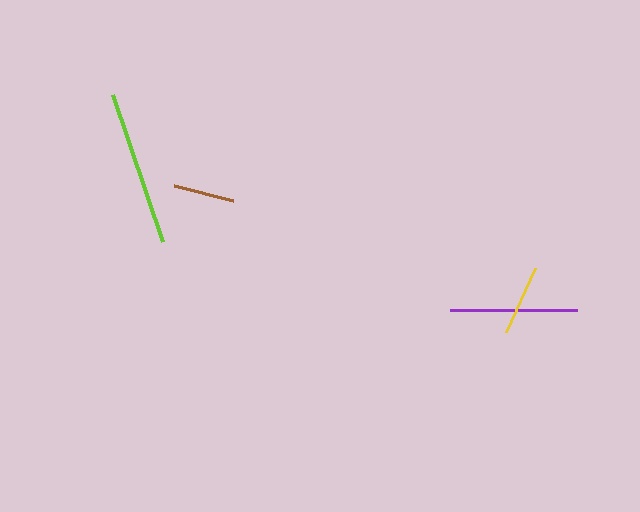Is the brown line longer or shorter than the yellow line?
The yellow line is longer than the brown line.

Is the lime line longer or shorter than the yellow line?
The lime line is longer than the yellow line.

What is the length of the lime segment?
The lime segment is approximately 156 pixels long.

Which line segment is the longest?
The lime line is the longest at approximately 156 pixels.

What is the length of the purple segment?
The purple segment is approximately 127 pixels long.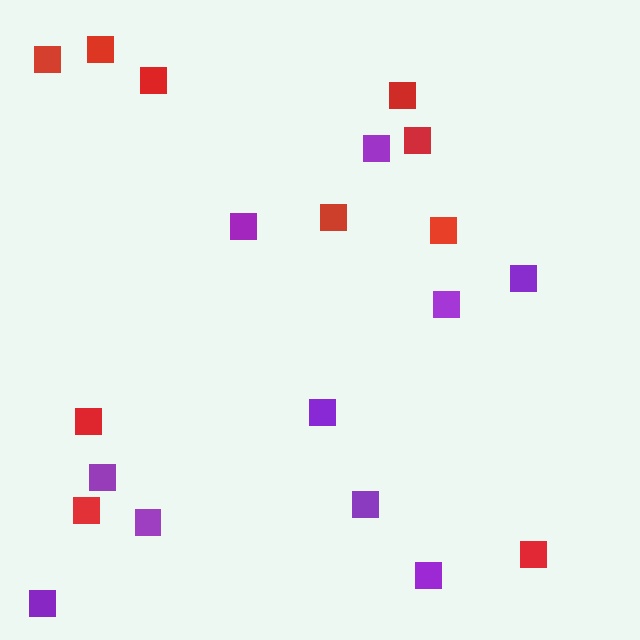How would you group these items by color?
There are 2 groups: one group of purple squares (10) and one group of red squares (10).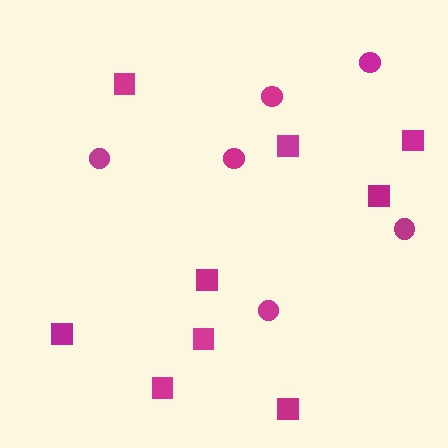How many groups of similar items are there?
There are 2 groups: one group of squares (9) and one group of circles (6).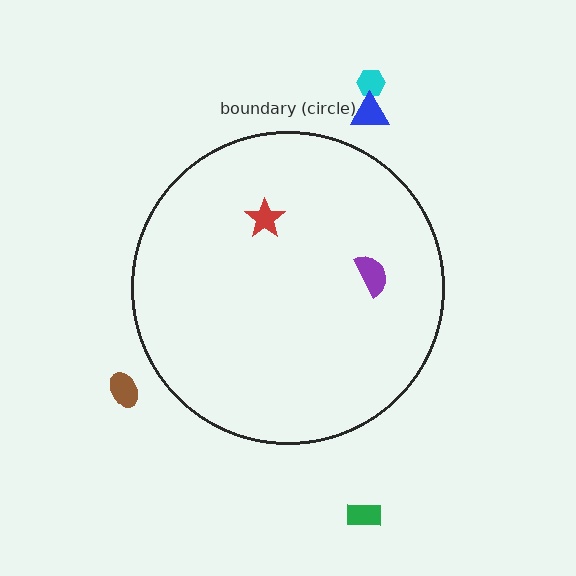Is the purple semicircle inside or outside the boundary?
Inside.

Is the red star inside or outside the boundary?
Inside.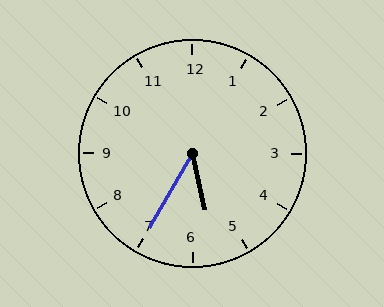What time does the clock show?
5:35.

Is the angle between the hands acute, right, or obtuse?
It is acute.